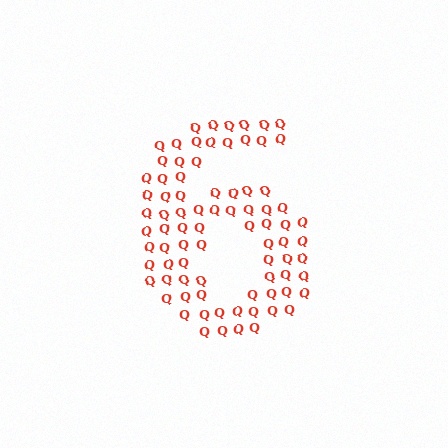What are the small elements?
The small elements are letter Q's.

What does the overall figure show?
The overall figure shows the digit 6.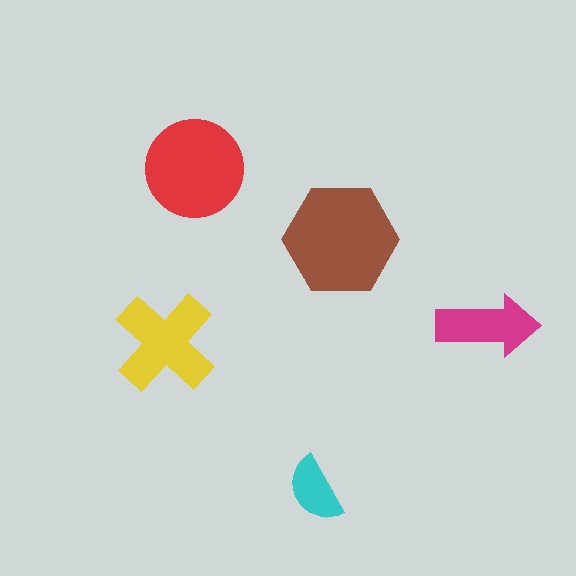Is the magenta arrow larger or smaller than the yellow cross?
Smaller.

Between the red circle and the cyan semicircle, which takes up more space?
The red circle.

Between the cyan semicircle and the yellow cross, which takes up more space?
The yellow cross.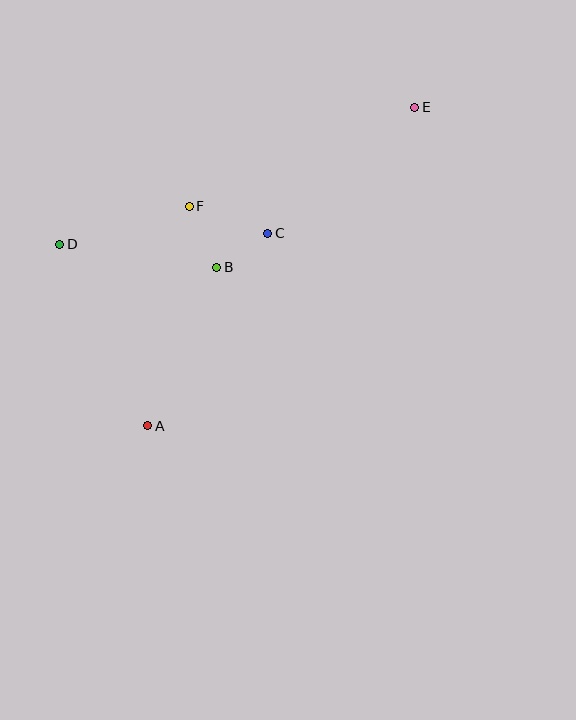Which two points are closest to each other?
Points B and C are closest to each other.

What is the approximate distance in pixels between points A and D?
The distance between A and D is approximately 202 pixels.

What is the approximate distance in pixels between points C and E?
The distance between C and E is approximately 194 pixels.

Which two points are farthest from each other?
Points A and E are farthest from each other.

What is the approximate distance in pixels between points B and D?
The distance between B and D is approximately 158 pixels.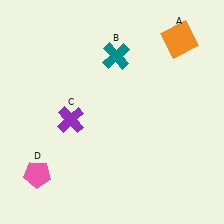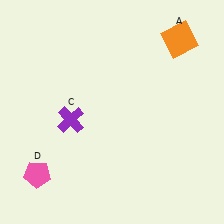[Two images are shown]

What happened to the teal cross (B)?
The teal cross (B) was removed in Image 2. It was in the top-right area of Image 1.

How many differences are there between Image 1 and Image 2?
There is 1 difference between the two images.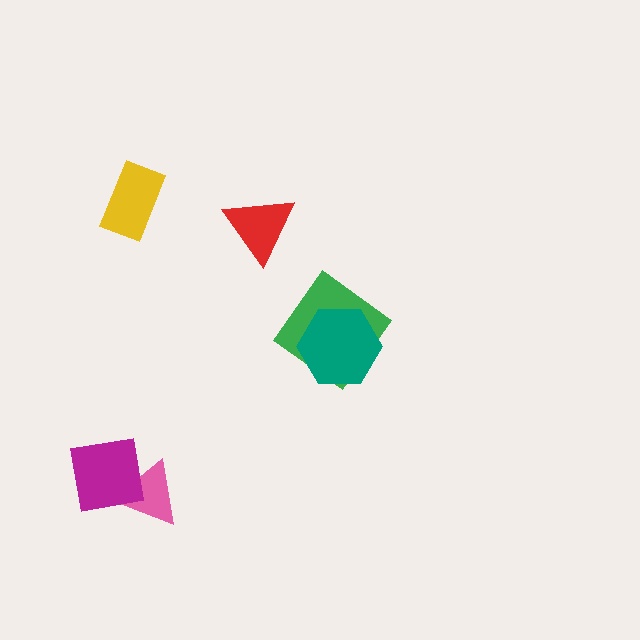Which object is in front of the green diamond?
The teal hexagon is in front of the green diamond.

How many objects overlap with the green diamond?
1 object overlaps with the green diamond.